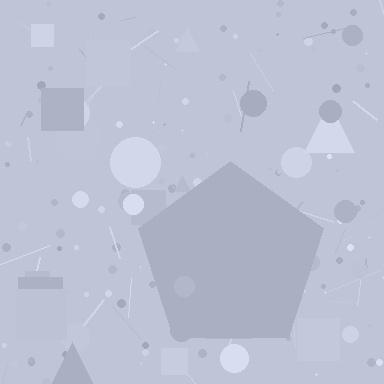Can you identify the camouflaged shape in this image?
The camouflaged shape is a pentagon.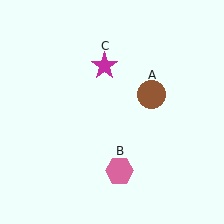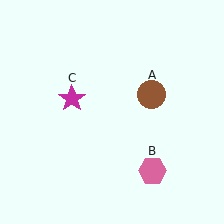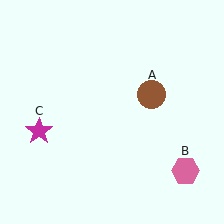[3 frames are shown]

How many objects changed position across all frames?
2 objects changed position: pink hexagon (object B), magenta star (object C).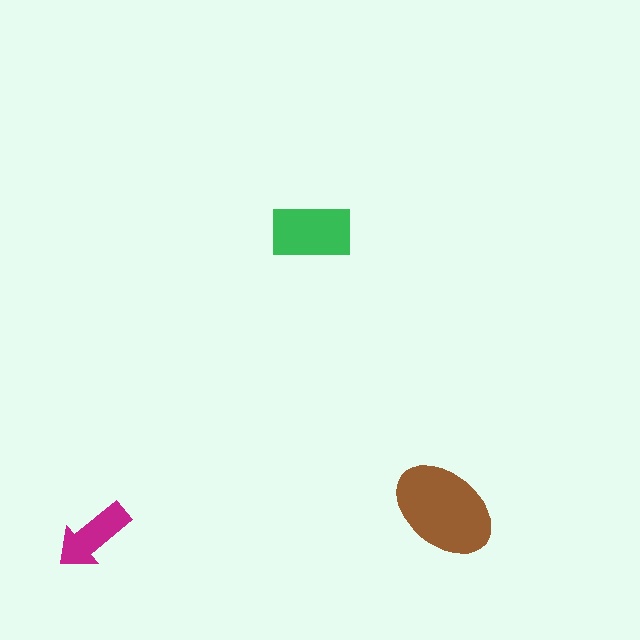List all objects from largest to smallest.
The brown ellipse, the green rectangle, the magenta arrow.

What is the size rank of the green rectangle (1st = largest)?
2nd.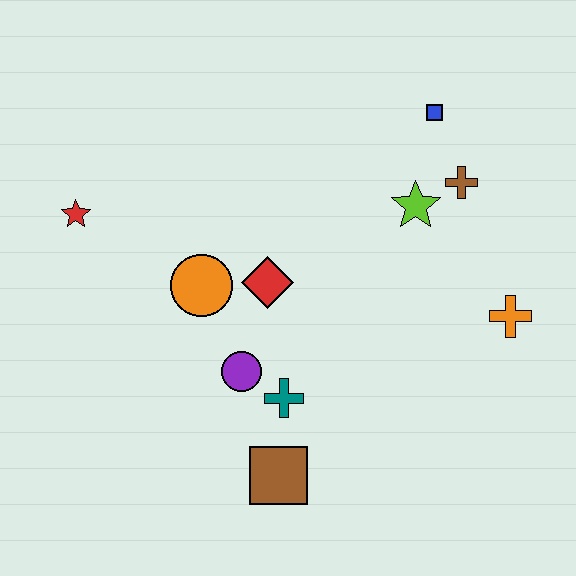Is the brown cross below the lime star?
No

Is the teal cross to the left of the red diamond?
No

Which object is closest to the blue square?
The brown cross is closest to the blue square.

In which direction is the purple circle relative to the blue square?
The purple circle is below the blue square.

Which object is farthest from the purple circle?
The blue square is farthest from the purple circle.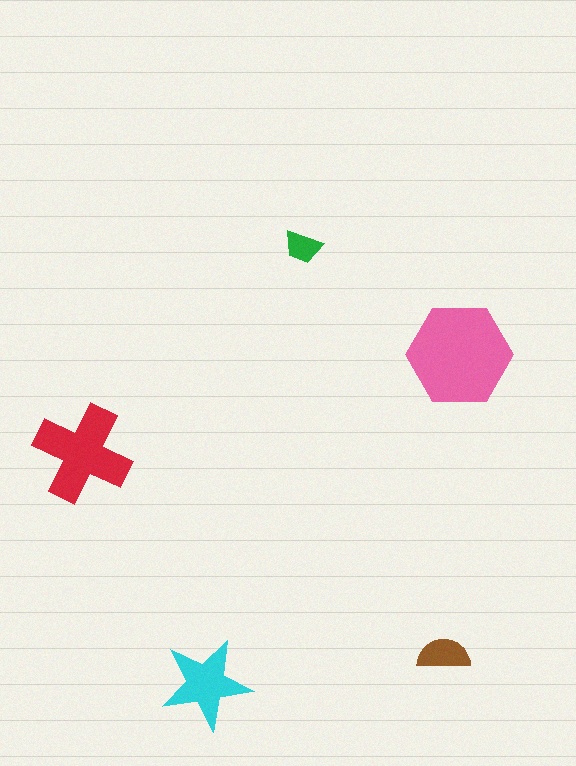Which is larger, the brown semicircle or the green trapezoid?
The brown semicircle.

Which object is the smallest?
The green trapezoid.